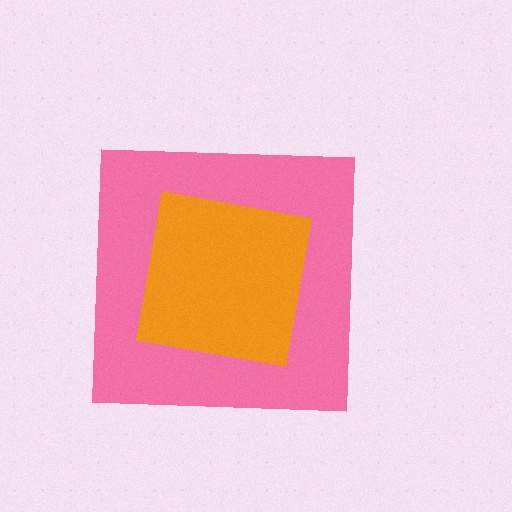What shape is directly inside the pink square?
The orange square.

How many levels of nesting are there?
2.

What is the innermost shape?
The orange square.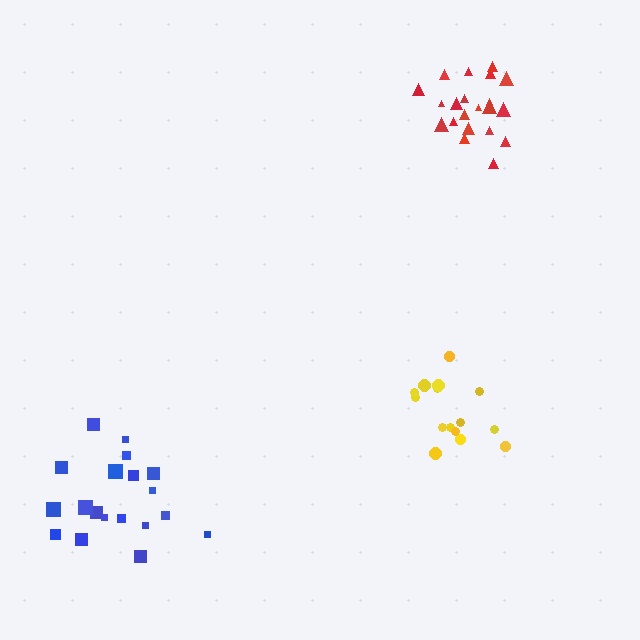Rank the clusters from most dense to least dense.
red, yellow, blue.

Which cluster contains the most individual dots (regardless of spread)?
Red (21).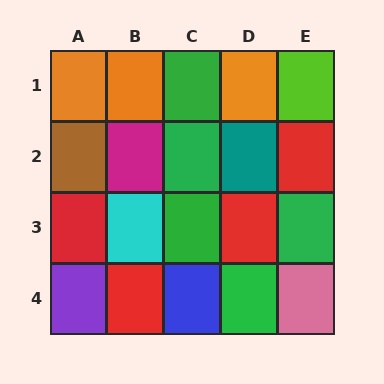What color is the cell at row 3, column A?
Red.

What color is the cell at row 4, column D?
Green.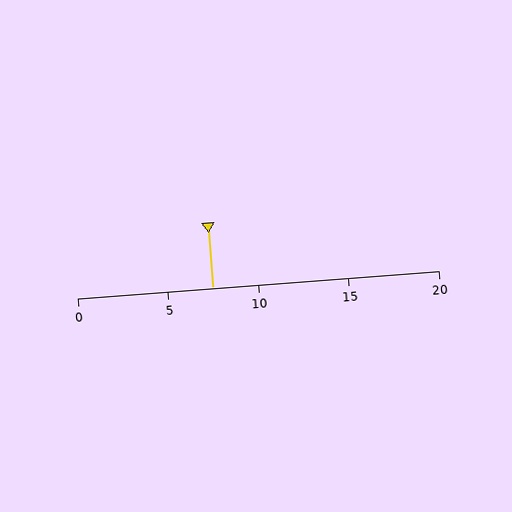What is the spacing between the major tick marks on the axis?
The major ticks are spaced 5 apart.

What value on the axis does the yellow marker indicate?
The marker indicates approximately 7.5.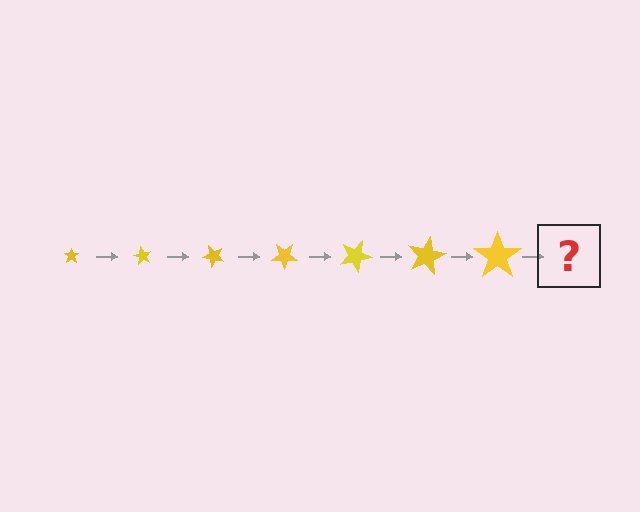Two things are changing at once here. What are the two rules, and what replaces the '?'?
The two rules are that the star grows larger each step and it rotates 60 degrees each step. The '?' should be a star, larger than the previous one and rotated 420 degrees from the start.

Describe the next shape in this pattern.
It should be a star, larger than the previous one and rotated 420 degrees from the start.